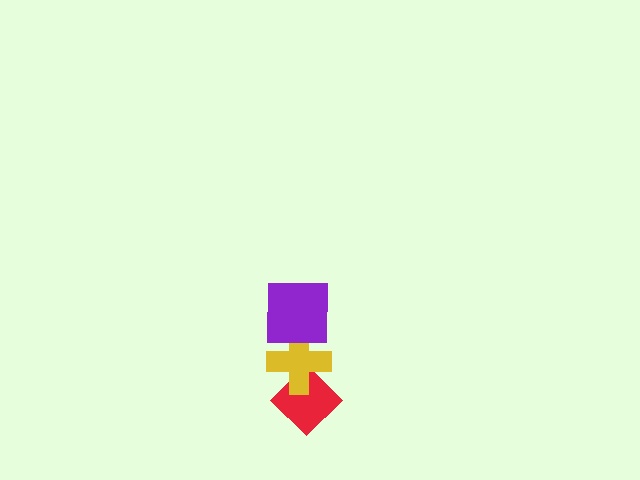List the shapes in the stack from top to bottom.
From top to bottom: the purple square, the yellow cross, the red diamond.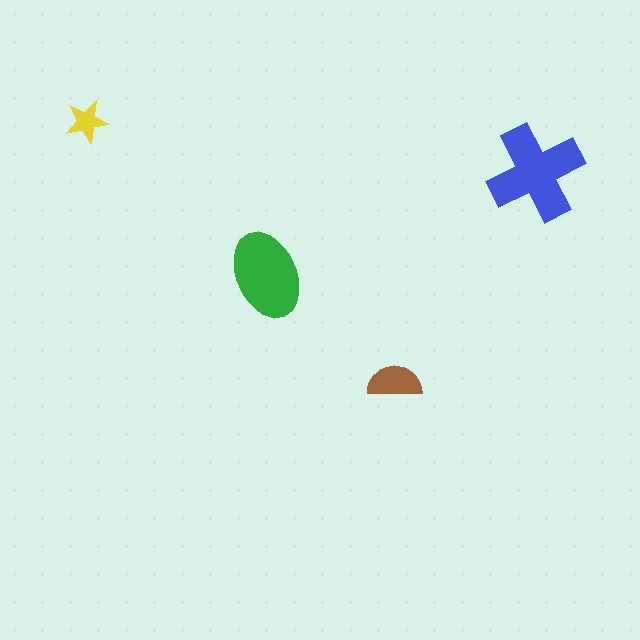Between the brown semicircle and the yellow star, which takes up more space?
The brown semicircle.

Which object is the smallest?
The yellow star.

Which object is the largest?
The blue cross.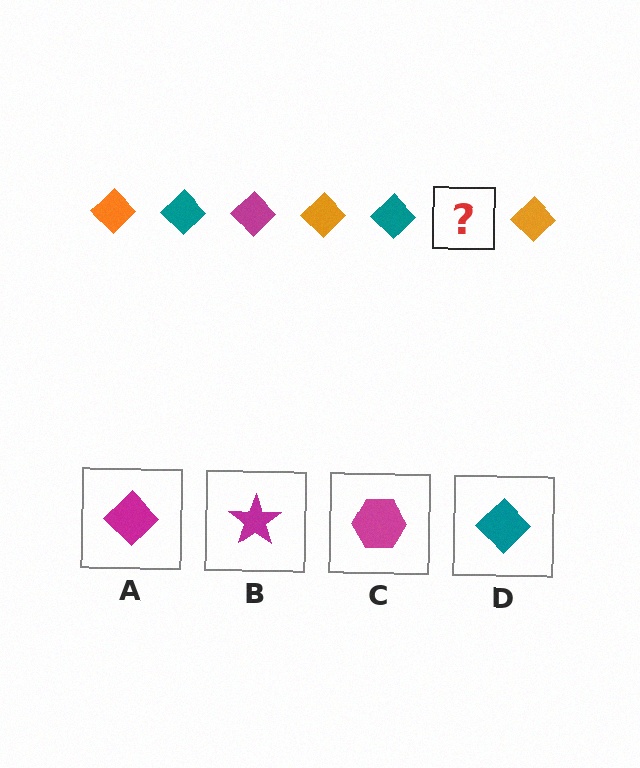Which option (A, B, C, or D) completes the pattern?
A.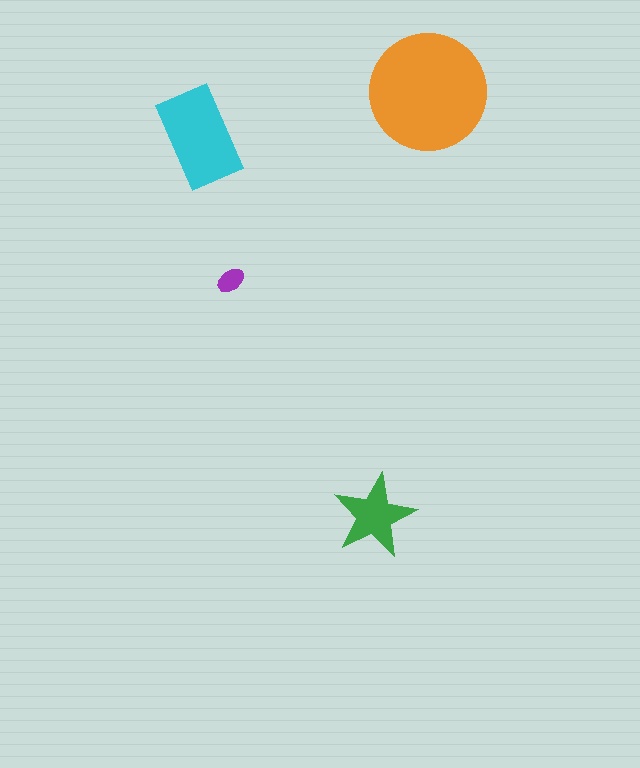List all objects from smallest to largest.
The purple ellipse, the green star, the cyan rectangle, the orange circle.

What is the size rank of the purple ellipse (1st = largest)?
4th.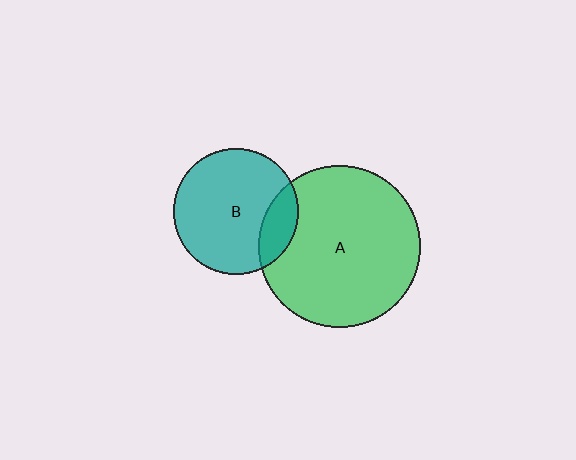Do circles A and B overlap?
Yes.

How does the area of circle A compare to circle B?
Approximately 1.7 times.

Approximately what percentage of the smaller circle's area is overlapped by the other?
Approximately 15%.